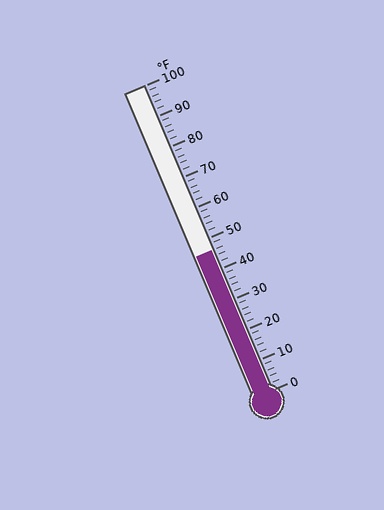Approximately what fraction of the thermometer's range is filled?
The thermometer is filled to approximately 45% of its range.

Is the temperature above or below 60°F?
The temperature is below 60°F.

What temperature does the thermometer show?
The thermometer shows approximately 46°F.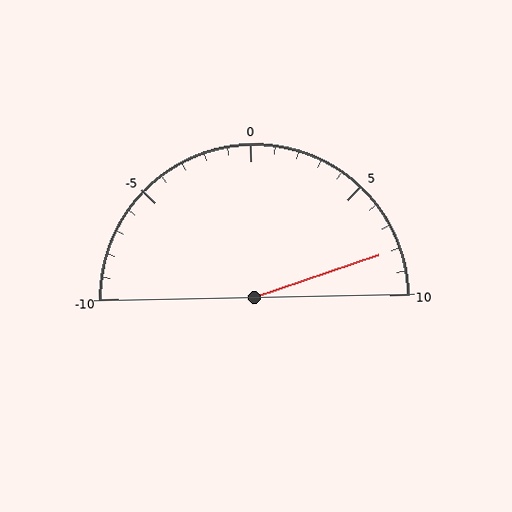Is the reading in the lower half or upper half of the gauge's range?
The reading is in the upper half of the range (-10 to 10).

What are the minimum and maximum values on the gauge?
The gauge ranges from -10 to 10.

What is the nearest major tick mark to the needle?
The nearest major tick mark is 10.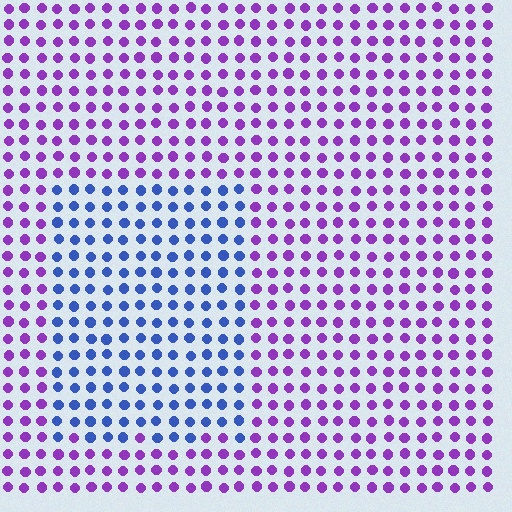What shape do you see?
I see a rectangle.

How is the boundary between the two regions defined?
The boundary is defined purely by a slight shift in hue (about 56 degrees). Spacing, size, and orientation are identical on both sides.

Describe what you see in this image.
The image is filled with small purple elements in a uniform arrangement. A rectangle-shaped region is visible where the elements are tinted to a slightly different hue, forming a subtle color boundary.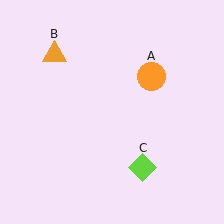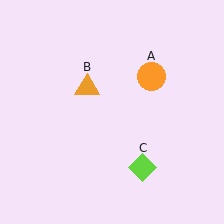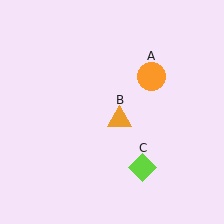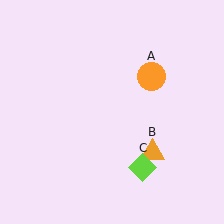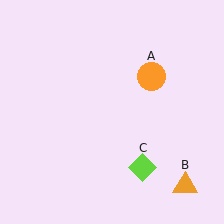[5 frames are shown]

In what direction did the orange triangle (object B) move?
The orange triangle (object B) moved down and to the right.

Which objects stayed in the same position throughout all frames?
Orange circle (object A) and lime diamond (object C) remained stationary.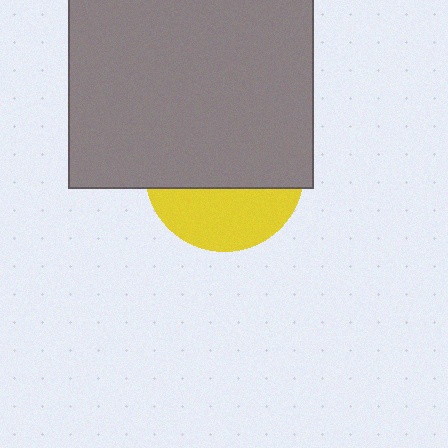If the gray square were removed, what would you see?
You would see the complete yellow circle.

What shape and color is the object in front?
The object in front is a gray square.